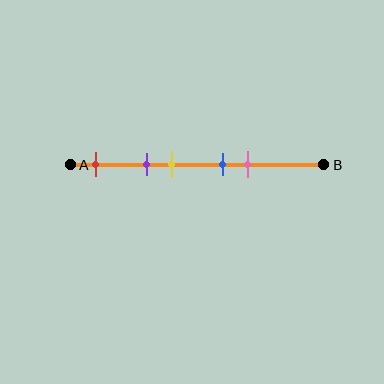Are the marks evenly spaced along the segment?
No, the marks are not evenly spaced.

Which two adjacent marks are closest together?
The blue and pink marks are the closest adjacent pair.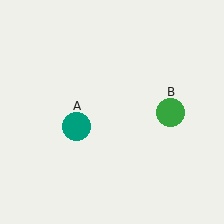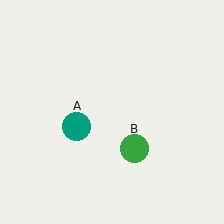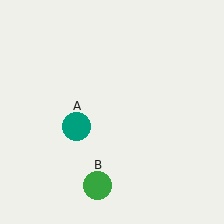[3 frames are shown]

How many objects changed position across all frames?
1 object changed position: green circle (object B).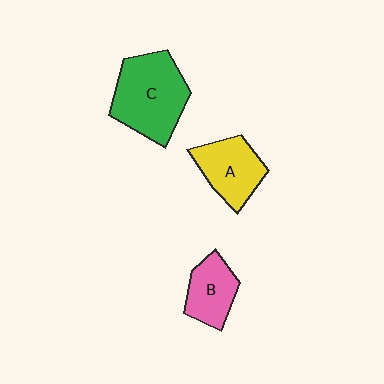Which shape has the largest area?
Shape C (green).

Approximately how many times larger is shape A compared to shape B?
Approximately 1.2 times.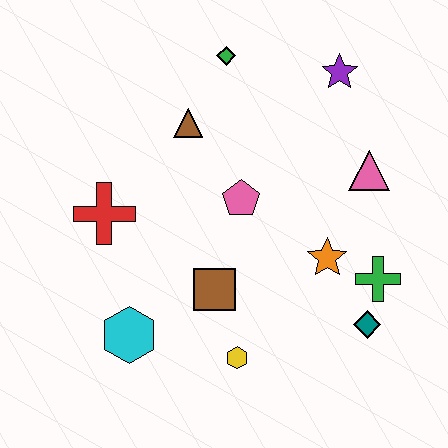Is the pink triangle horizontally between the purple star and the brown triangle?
No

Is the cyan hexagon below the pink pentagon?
Yes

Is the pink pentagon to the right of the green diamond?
Yes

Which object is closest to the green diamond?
The brown triangle is closest to the green diamond.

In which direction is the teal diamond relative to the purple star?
The teal diamond is below the purple star.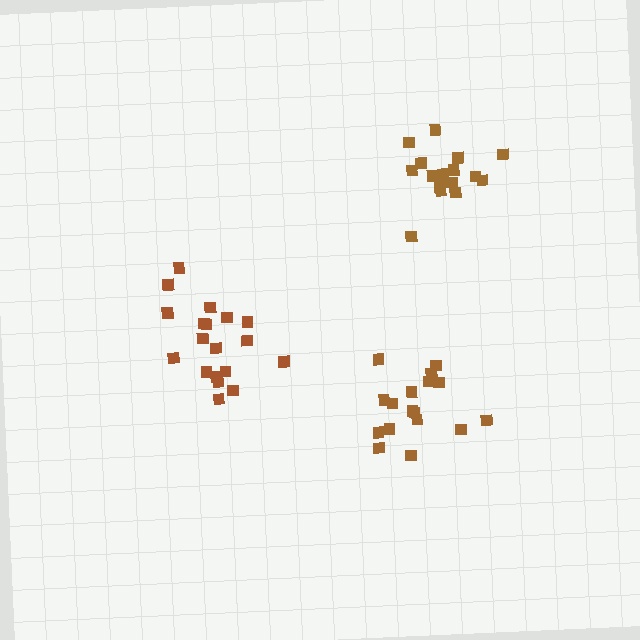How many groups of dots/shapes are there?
There are 3 groups.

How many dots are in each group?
Group 1: 19 dots, Group 2: 18 dots, Group 3: 17 dots (54 total).